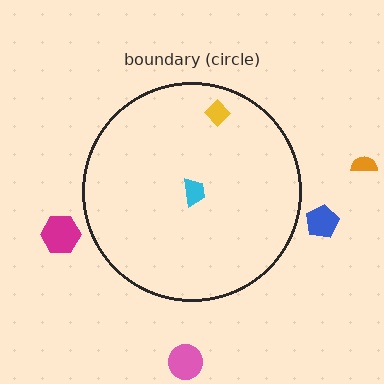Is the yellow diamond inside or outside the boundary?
Inside.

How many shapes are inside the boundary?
2 inside, 4 outside.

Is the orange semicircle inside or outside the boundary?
Outside.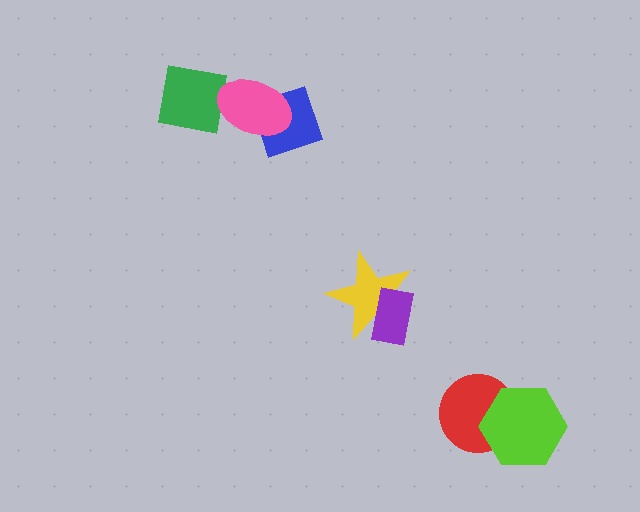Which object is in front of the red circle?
The lime hexagon is in front of the red circle.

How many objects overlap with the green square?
0 objects overlap with the green square.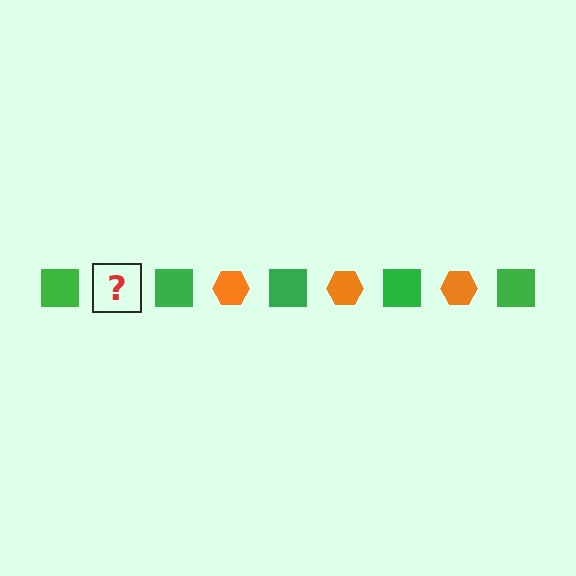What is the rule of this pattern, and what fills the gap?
The rule is that the pattern alternates between green square and orange hexagon. The gap should be filled with an orange hexagon.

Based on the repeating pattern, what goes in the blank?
The blank should be an orange hexagon.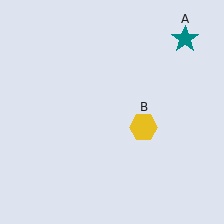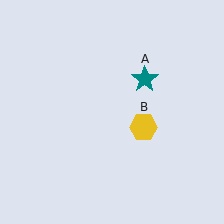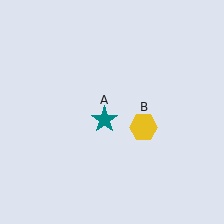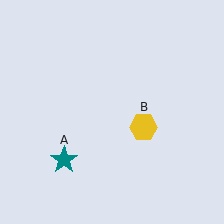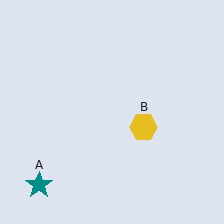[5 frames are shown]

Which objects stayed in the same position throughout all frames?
Yellow hexagon (object B) remained stationary.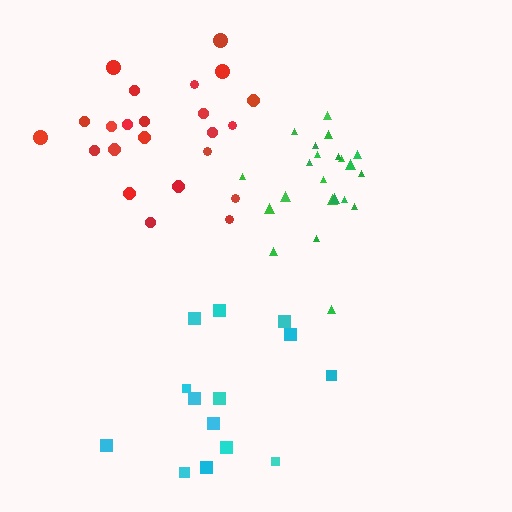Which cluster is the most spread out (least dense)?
Cyan.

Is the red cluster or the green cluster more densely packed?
Green.